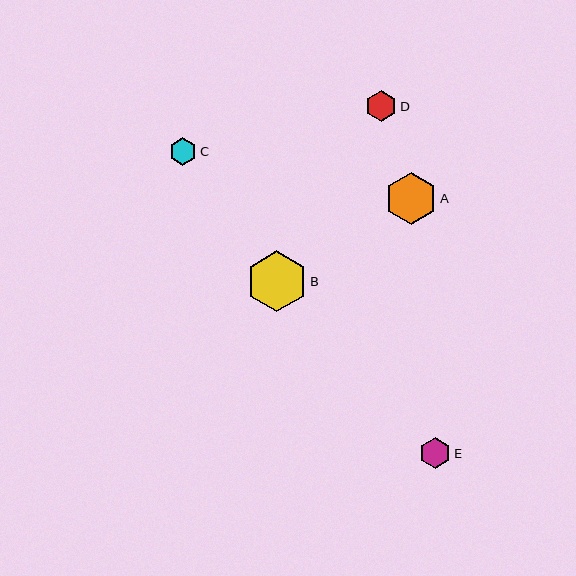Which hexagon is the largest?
Hexagon B is the largest with a size of approximately 61 pixels.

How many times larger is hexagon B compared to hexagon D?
Hexagon B is approximately 1.9 times the size of hexagon D.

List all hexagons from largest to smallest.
From largest to smallest: B, A, D, E, C.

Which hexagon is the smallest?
Hexagon C is the smallest with a size of approximately 27 pixels.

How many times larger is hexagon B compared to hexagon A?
Hexagon B is approximately 1.2 times the size of hexagon A.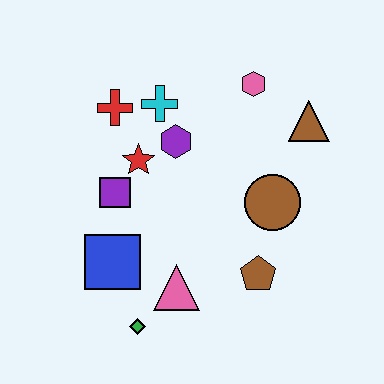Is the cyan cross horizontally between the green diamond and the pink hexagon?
Yes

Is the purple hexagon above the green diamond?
Yes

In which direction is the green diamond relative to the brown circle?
The green diamond is to the left of the brown circle.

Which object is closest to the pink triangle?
The green diamond is closest to the pink triangle.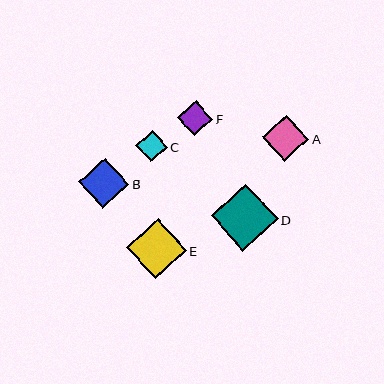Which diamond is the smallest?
Diamond C is the smallest with a size of approximately 32 pixels.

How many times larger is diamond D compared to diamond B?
Diamond D is approximately 1.3 times the size of diamond B.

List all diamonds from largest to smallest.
From largest to smallest: D, E, B, A, F, C.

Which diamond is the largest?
Diamond D is the largest with a size of approximately 67 pixels.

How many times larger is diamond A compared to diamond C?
Diamond A is approximately 1.5 times the size of diamond C.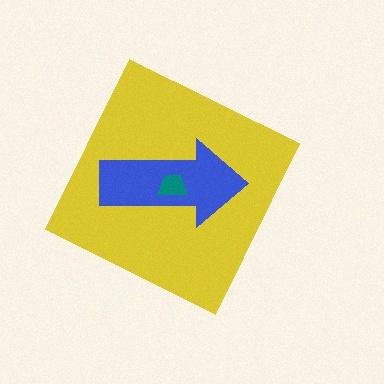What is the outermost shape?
The yellow diamond.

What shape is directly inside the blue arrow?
The teal trapezoid.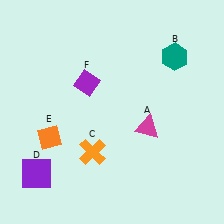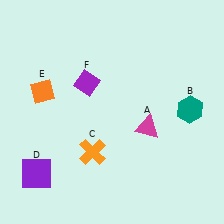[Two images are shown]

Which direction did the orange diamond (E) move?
The orange diamond (E) moved up.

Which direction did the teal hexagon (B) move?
The teal hexagon (B) moved down.